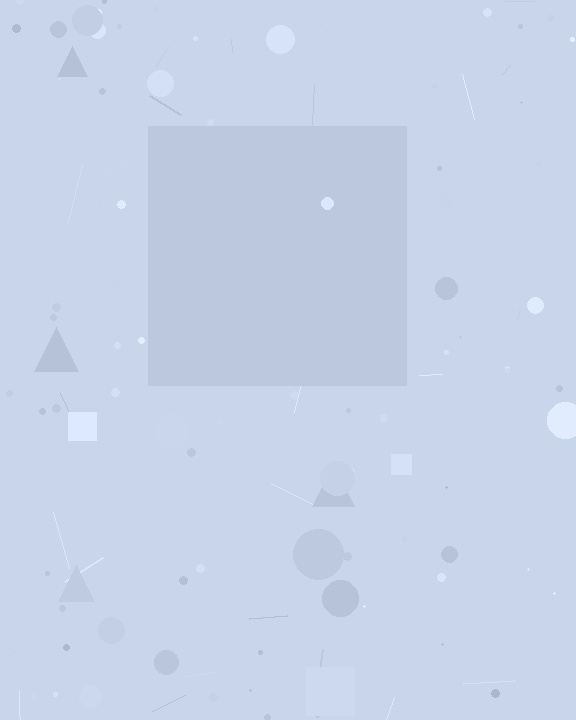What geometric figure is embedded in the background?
A square is embedded in the background.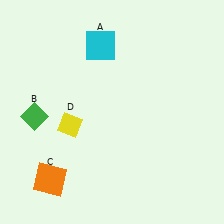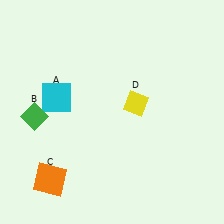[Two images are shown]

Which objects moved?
The objects that moved are: the cyan square (A), the yellow diamond (D).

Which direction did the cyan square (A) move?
The cyan square (A) moved down.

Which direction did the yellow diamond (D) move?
The yellow diamond (D) moved right.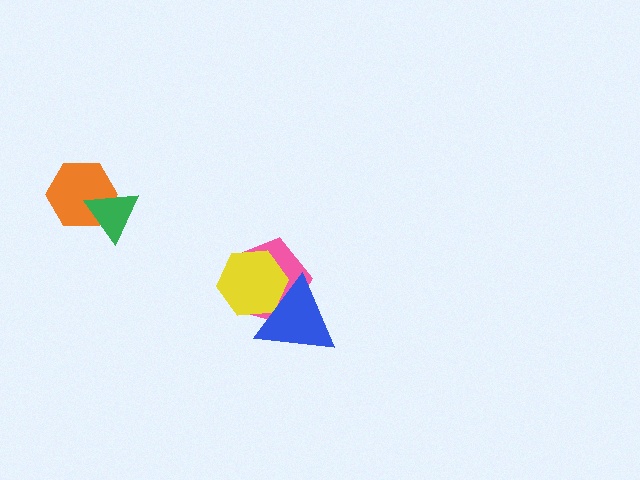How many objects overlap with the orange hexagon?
1 object overlaps with the orange hexagon.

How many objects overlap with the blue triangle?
2 objects overlap with the blue triangle.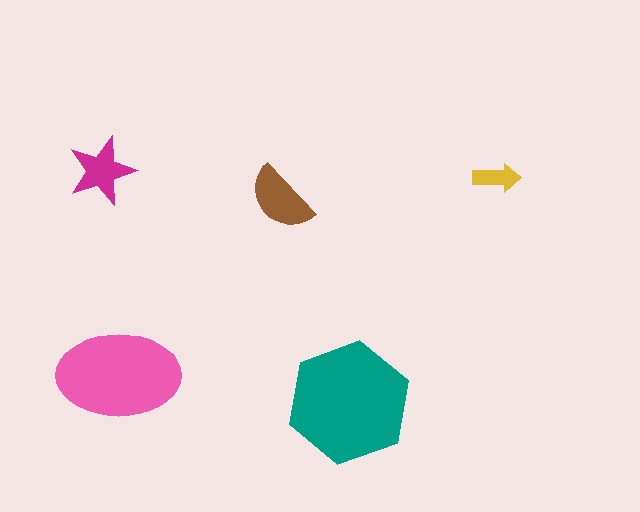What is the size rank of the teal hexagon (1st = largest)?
1st.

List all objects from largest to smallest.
The teal hexagon, the pink ellipse, the brown semicircle, the magenta star, the yellow arrow.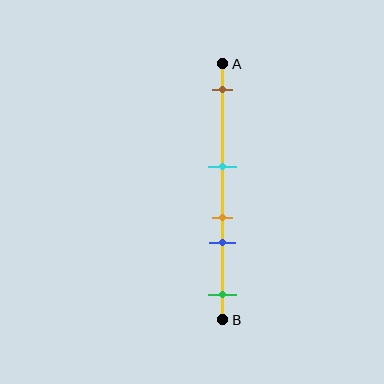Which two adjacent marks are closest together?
The orange and blue marks are the closest adjacent pair.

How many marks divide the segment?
There are 5 marks dividing the segment.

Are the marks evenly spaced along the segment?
No, the marks are not evenly spaced.